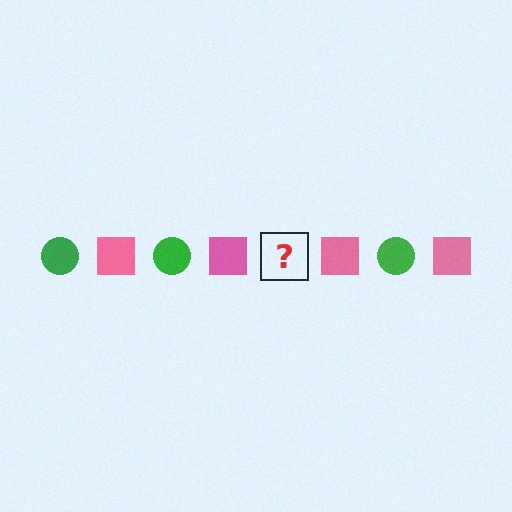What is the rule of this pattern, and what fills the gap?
The rule is that the pattern alternates between green circle and pink square. The gap should be filled with a green circle.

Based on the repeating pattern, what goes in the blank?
The blank should be a green circle.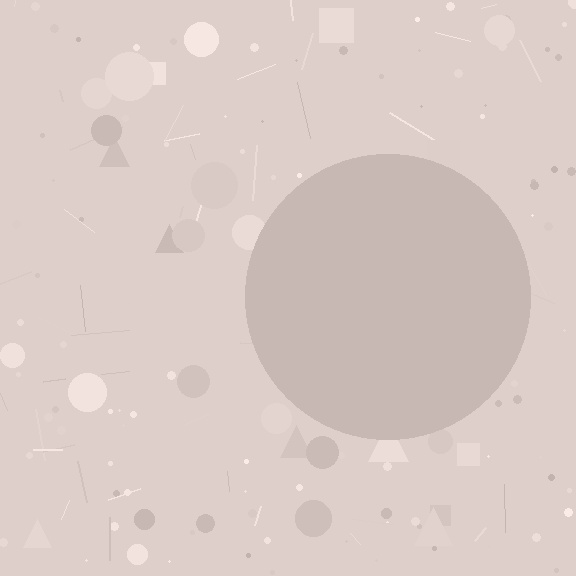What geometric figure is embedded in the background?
A circle is embedded in the background.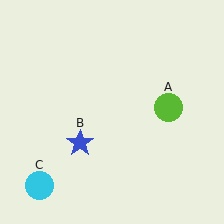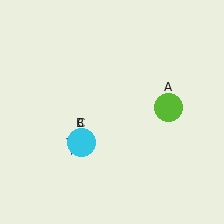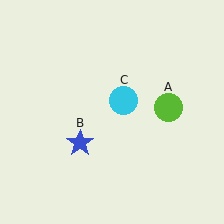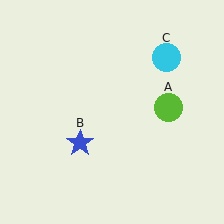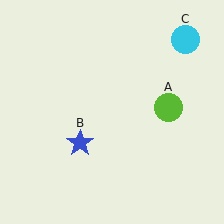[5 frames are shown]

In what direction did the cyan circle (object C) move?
The cyan circle (object C) moved up and to the right.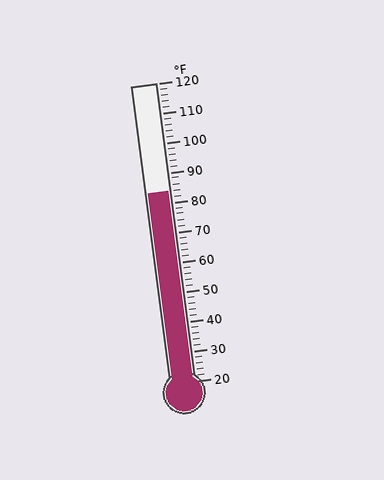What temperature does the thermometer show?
The thermometer shows approximately 84°F.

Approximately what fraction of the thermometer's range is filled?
The thermometer is filled to approximately 65% of its range.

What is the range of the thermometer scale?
The thermometer scale ranges from 20°F to 120°F.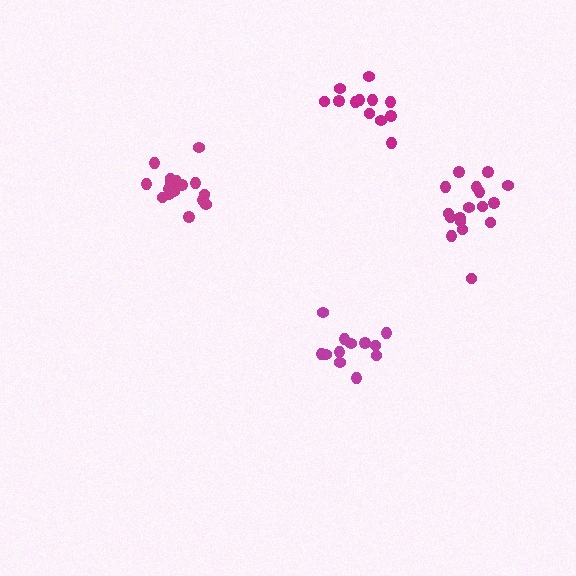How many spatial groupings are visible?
There are 4 spatial groupings.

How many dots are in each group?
Group 1: 12 dots, Group 2: 17 dots, Group 3: 12 dots, Group 4: 17 dots (58 total).